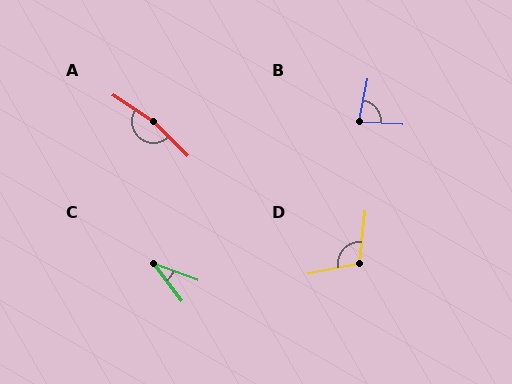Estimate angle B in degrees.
Approximately 82 degrees.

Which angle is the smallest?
C, at approximately 32 degrees.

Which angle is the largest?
A, at approximately 167 degrees.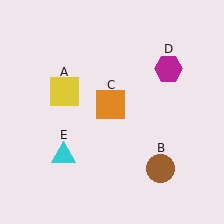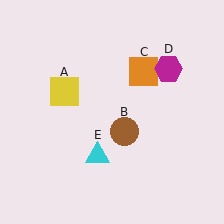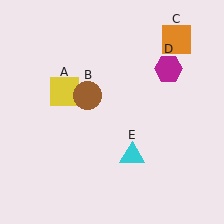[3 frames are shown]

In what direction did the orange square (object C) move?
The orange square (object C) moved up and to the right.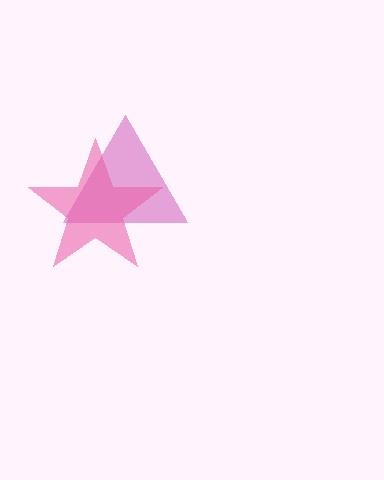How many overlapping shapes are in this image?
There are 2 overlapping shapes in the image.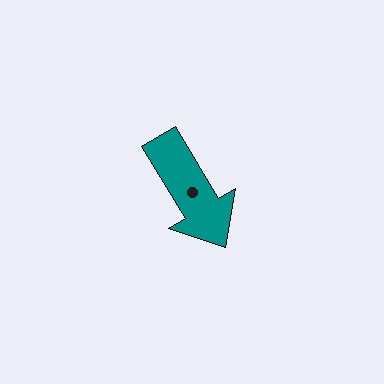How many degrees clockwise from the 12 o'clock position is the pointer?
Approximately 149 degrees.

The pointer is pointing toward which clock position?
Roughly 5 o'clock.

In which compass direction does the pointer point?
Southeast.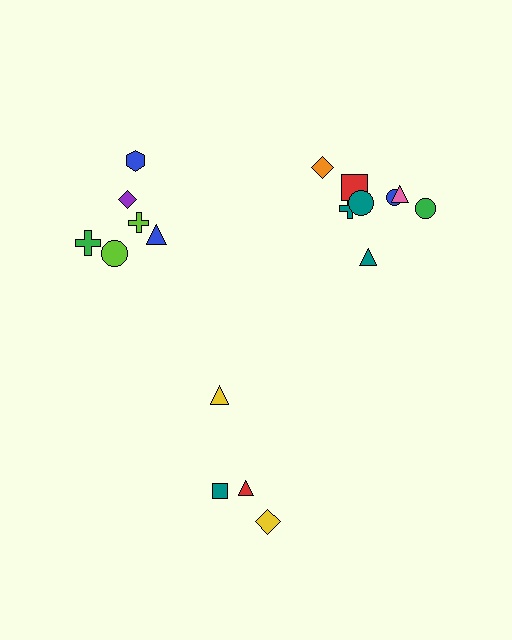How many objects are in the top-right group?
There are 8 objects.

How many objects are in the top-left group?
There are 6 objects.